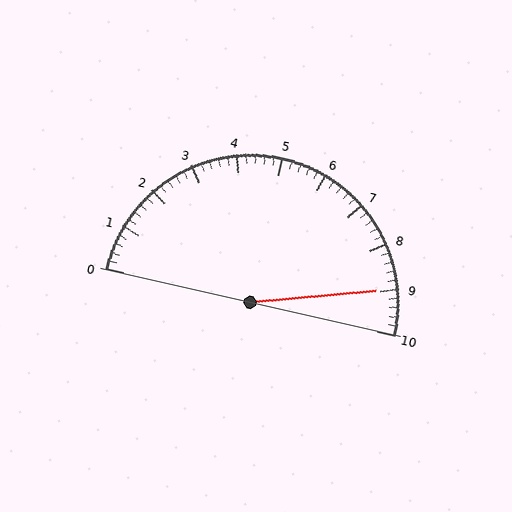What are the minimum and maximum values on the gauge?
The gauge ranges from 0 to 10.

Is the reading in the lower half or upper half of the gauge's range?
The reading is in the upper half of the range (0 to 10).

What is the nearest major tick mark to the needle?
The nearest major tick mark is 9.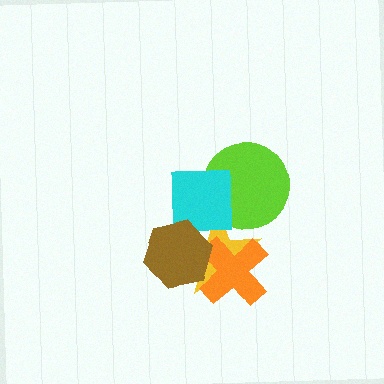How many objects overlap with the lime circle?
2 objects overlap with the lime circle.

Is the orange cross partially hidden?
Yes, it is partially covered by another shape.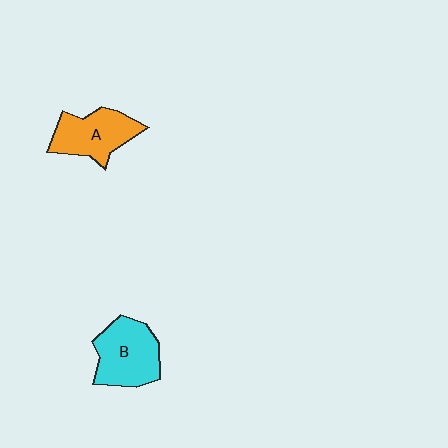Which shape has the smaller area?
Shape A (orange).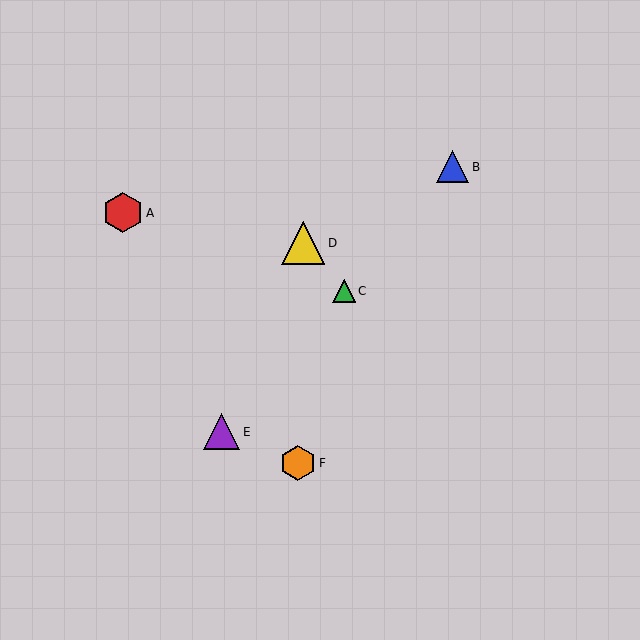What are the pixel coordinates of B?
Object B is at (453, 167).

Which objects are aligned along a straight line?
Objects B, C, E are aligned along a straight line.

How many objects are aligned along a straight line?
3 objects (B, C, E) are aligned along a straight line.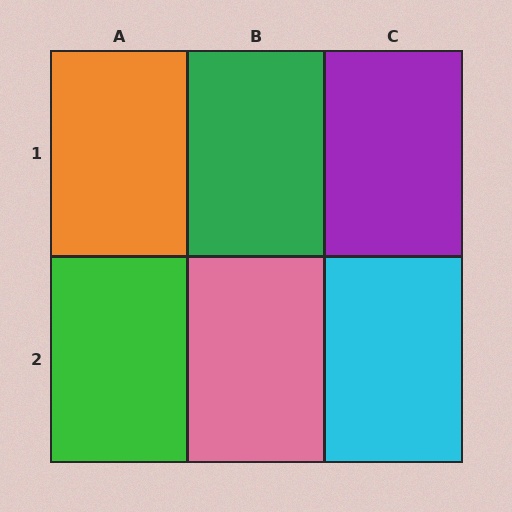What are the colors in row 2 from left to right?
Green, pink, cyan.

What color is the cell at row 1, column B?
Green.